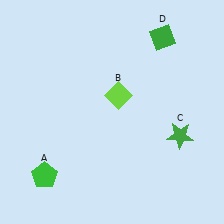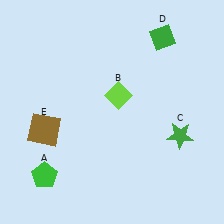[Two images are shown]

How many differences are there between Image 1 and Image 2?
There is 1 difference between the two images.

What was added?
A brown square (E) was added in Image 2.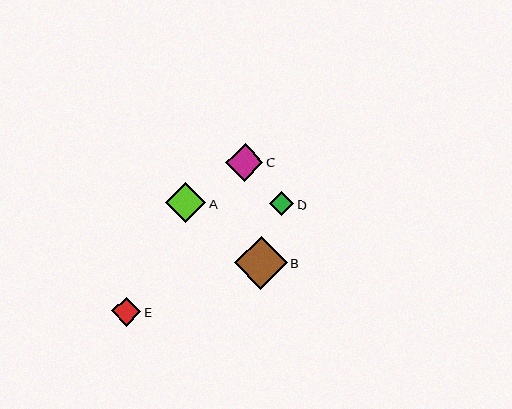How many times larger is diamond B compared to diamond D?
Diamond B is approximately 2.2 times the size of diamond D.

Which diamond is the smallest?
Diamond D is the smallest with a size of approximately 24 pixels.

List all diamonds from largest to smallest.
From largest to smallest: B, A, C, E, D.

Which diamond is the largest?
Diamond B is the largest with a size of approximately 53 pixels.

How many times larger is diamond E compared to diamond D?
Diamond E is approximately 1.2 times the size of diamond D.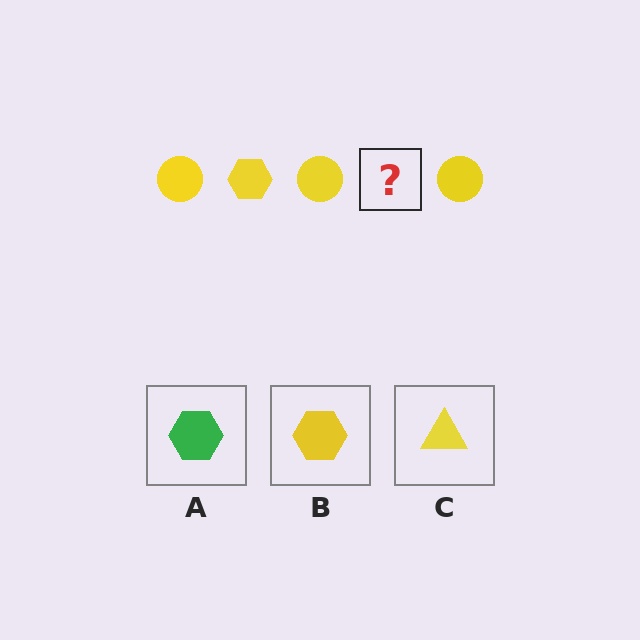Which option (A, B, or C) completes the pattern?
B.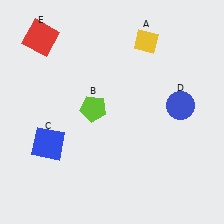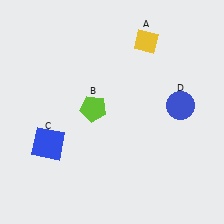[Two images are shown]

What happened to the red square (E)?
The red square (E) was removed in Image 2. It was in the top-left area of Image 1.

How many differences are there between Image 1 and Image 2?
There is 1 difference between the two images.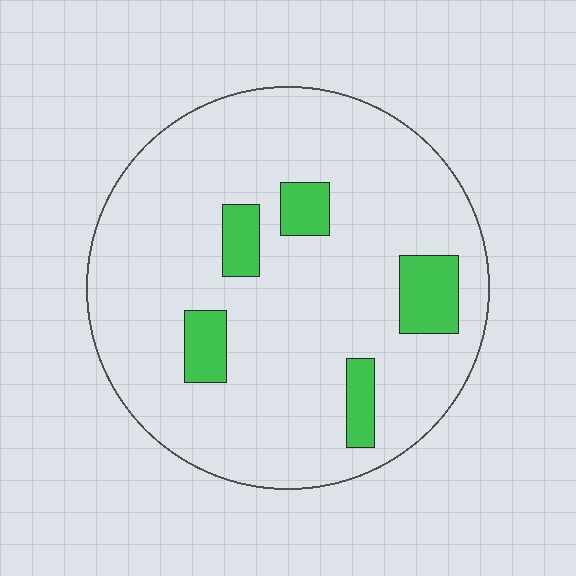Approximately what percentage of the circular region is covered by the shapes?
Approximately 10%.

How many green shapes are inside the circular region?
5.